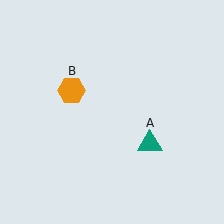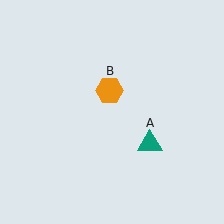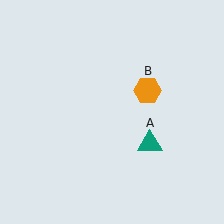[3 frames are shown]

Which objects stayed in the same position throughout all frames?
Teal triangle (object A) remained stationary.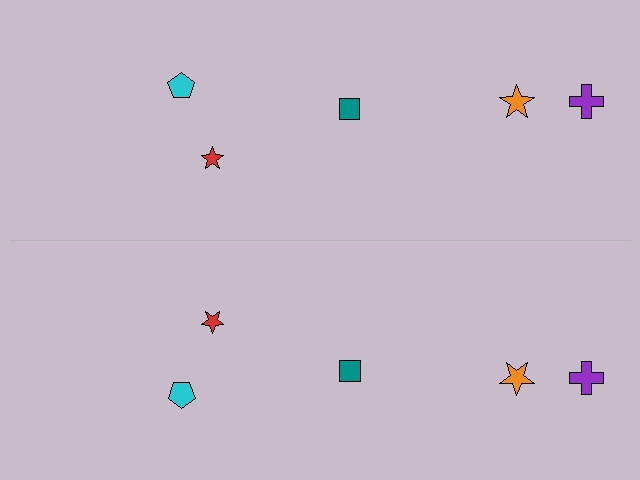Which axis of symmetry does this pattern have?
The pattern has a horizontal axis of symmetry running through the center of the image.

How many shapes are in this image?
There are 10 shapes in this image.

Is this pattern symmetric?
Yes, this pattern has bilateral (reflection) symmetry.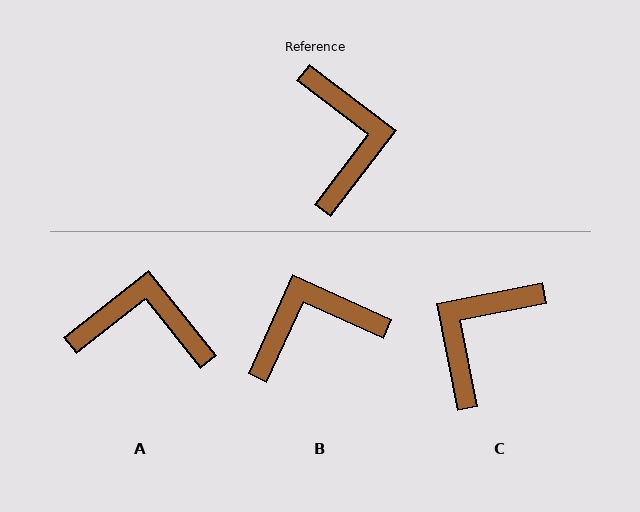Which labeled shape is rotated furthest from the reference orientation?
C, about 138 degrees away.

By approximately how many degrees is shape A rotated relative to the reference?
Approximately 75 degrees counter-clockwise.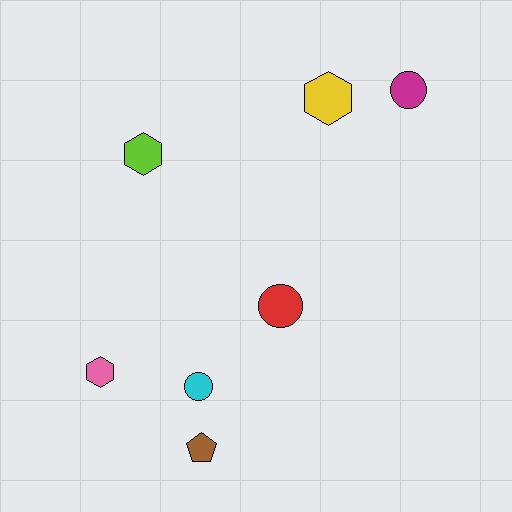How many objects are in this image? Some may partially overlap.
There are 7 objects.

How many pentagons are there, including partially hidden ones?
There is 1 pentagon.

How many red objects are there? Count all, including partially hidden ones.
There is 1 red object.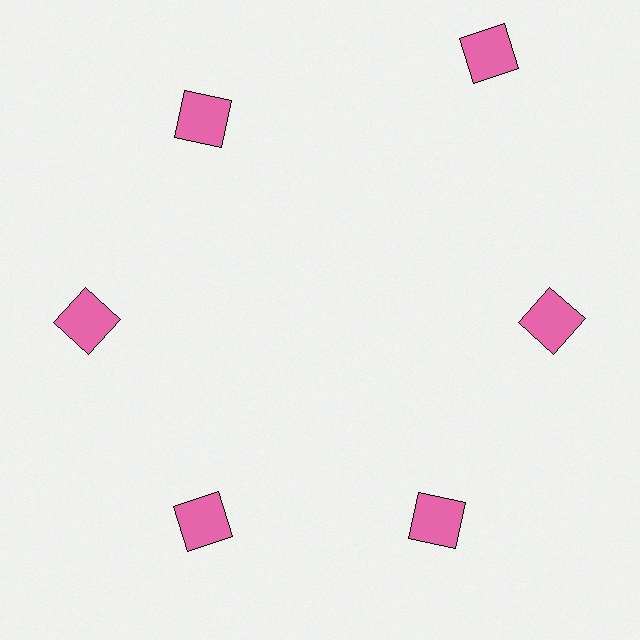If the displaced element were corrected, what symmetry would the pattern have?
It would have 6-fold rotational symmetry — the pattern would map onto itself every 60 degrees.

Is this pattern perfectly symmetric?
No. The 6 pink squares are arranged in a ring, but one element near the 1 o'clock position is pushed outward from the center, breaking the 6-fold rotational symmetry.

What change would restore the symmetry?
The symmetry would be restored by moving it inward, back onto the ring so that all 6 squares sit at equal angles and equal distance from the center.